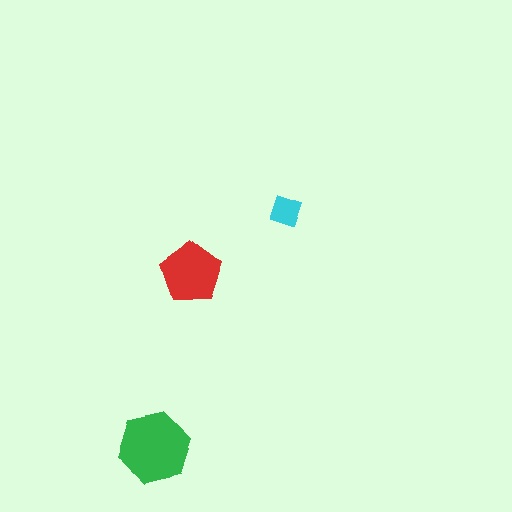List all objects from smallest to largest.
The cyan diamond, the red pentagon, the green hexagon.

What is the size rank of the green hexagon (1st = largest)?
1st.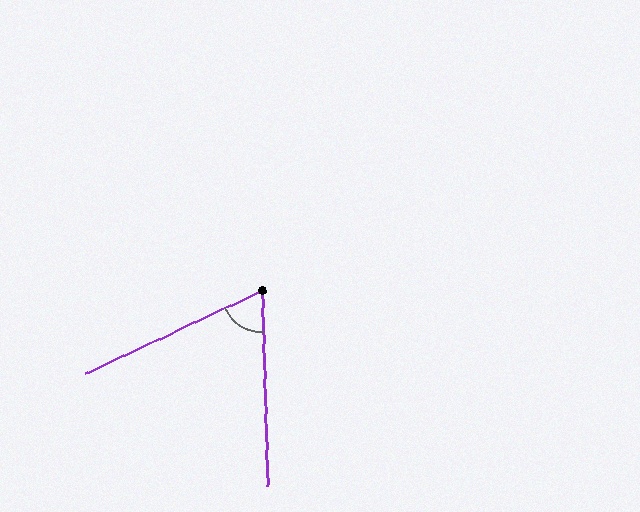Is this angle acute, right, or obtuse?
It is acute.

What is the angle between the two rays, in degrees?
Approximately 67 degrees.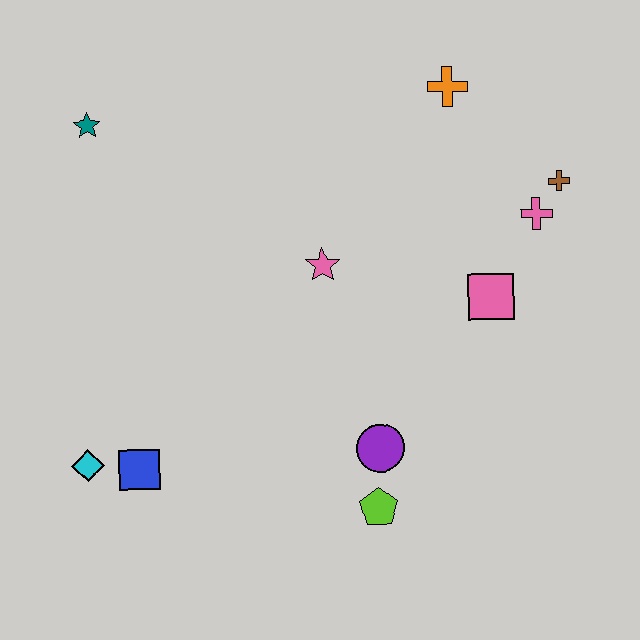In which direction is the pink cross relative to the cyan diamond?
The pink cross is to the right of the cyan diamond.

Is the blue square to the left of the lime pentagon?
Yes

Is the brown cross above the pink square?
Yes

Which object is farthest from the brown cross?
The cyan diamond is farthest from the brown cross.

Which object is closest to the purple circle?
The lime pentagon is closest to the purple circle.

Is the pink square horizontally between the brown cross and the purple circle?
Yes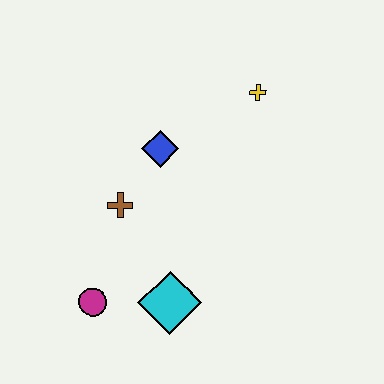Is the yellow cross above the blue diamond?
Yes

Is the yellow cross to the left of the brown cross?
No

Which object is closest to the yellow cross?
The blue diamond is closest to the yellow cross.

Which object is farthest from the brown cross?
The yellow cross is farthest from the brown cross.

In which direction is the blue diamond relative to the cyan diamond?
The blue diamond is above the cyan diamond.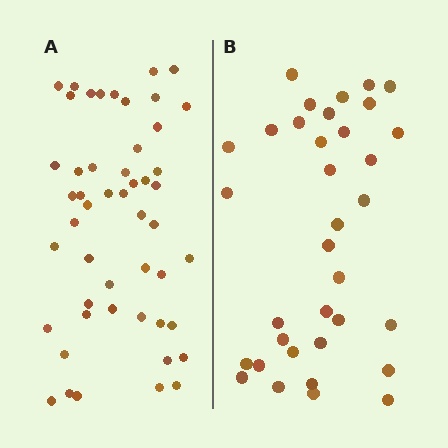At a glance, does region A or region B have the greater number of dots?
Region A (the left region) has more dots.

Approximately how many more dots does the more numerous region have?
Region A has approximately 15 more dots than region B.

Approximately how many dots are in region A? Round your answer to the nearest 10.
About 50 dots.